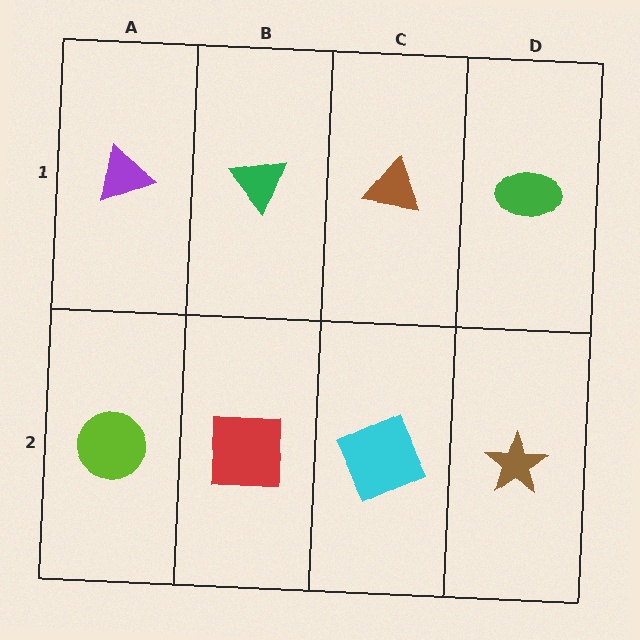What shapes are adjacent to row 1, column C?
A cyan square (row 2, column C), a green triangle (row 1, column B), a green ellipse (row 1, column D).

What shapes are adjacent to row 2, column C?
A brown triangle (row 1, column C), a red square (row 2, column B), a brown star (row 2, column D).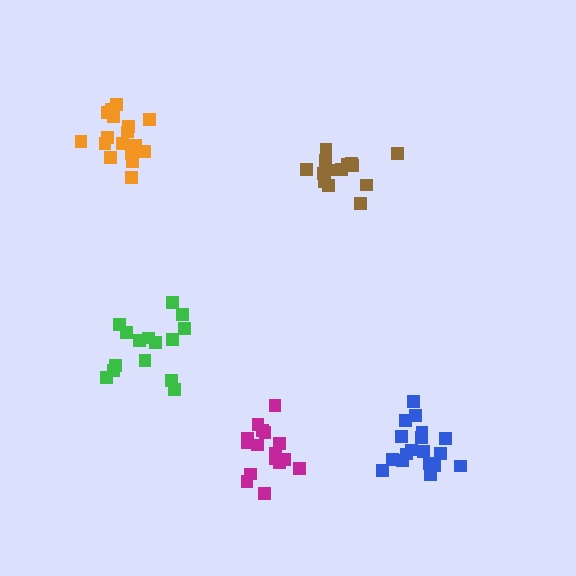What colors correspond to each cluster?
The clusters are colored: orange, brown, green, magenta, blue.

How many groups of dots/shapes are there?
There are 5 groups.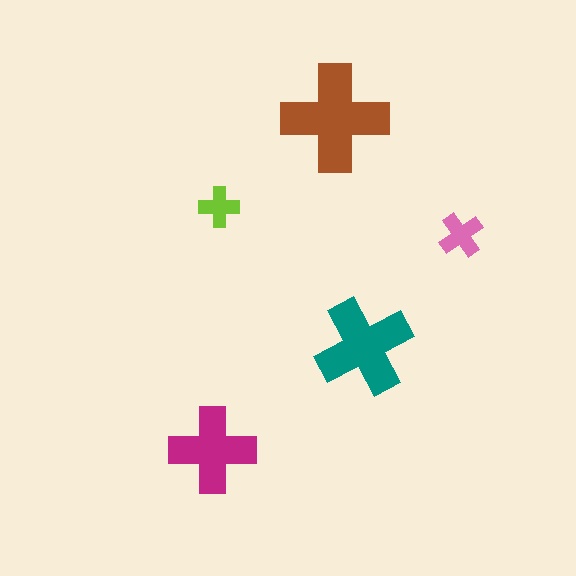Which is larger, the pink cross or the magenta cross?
The magenta one.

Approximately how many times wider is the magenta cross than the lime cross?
About 2 times wider.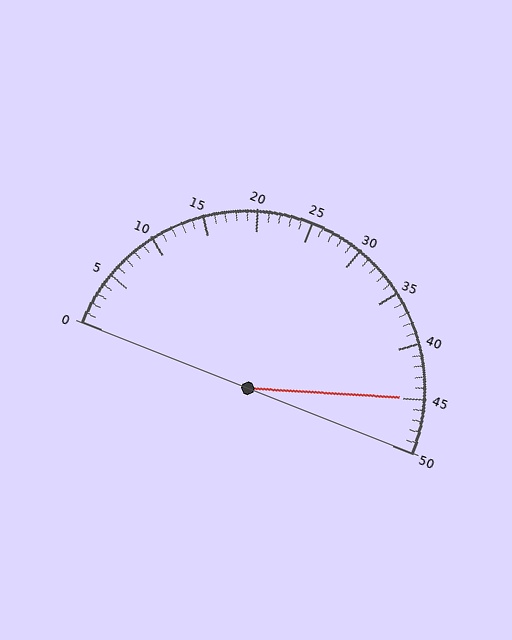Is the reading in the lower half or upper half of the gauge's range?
The reading is in the upper half of the range (0 to 50).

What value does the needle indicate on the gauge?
The needle indicates approximately 45.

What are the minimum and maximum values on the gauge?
The gauge ranges from 0 to 50.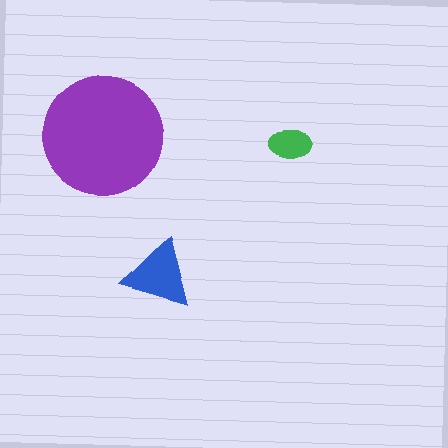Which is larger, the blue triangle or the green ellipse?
The blue triangle.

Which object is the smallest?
The green ellipse.